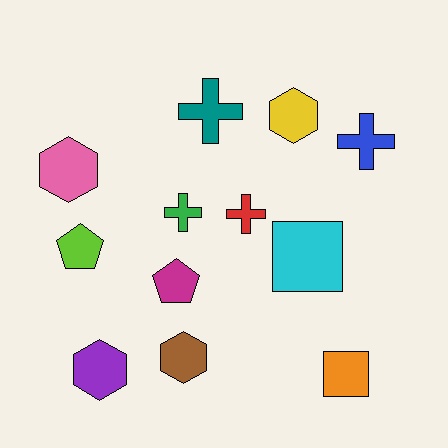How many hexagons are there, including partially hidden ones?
There are 4 hexagons.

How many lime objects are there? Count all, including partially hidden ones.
There is 1 lime object.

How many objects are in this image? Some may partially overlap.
There are 12 objects.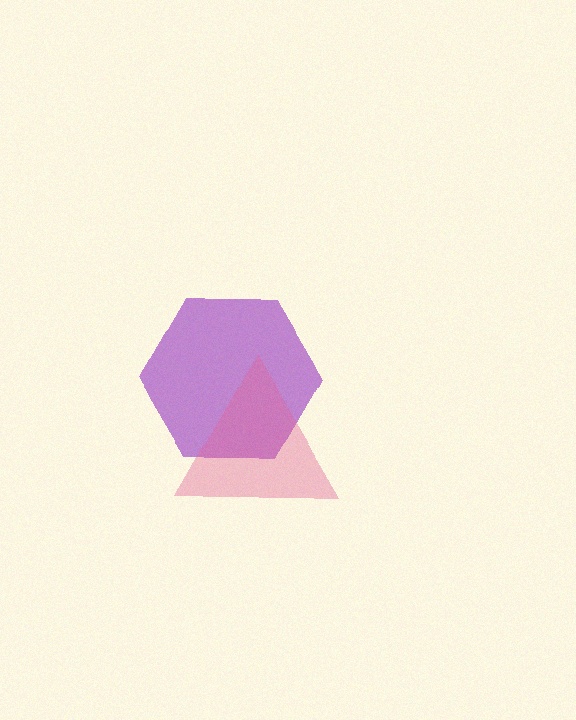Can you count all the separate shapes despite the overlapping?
Yes, there are 2 separate shapes.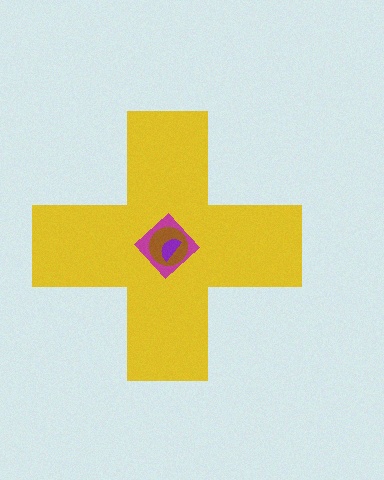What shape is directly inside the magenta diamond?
The brown circle.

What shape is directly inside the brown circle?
The purple semicircle.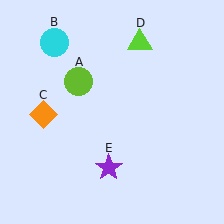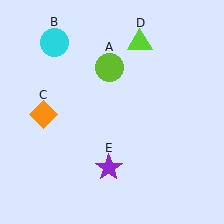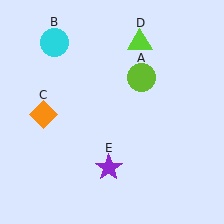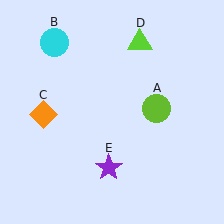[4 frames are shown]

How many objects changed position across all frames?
1 object changed position: lime circle (object A).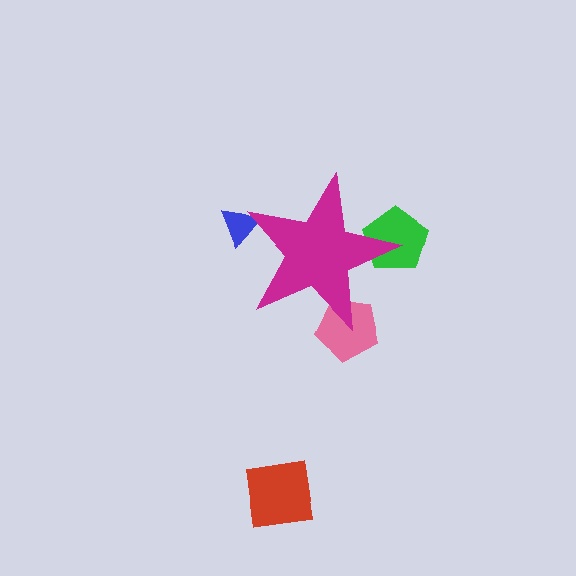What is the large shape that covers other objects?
A magenta star.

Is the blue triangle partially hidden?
Yes, the blue triangle is partially hidden behind the magenta star.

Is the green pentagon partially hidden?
Yes, the green pentagon is partially hidden behind the magenta star.